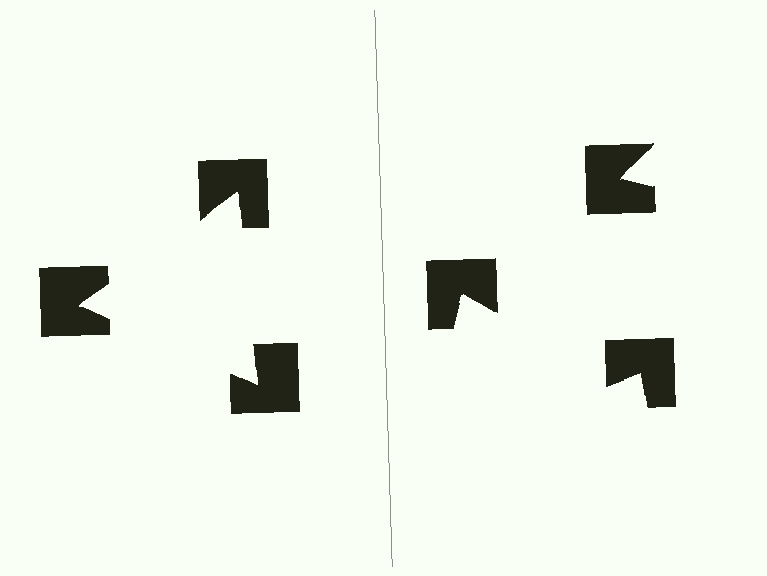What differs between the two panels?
The notched squares are positioned identically on both sides; only the wedge orientations differ. On the left they align to a triangle; on the right they are misaligned.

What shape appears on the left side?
An illusory triangle.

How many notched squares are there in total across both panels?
6 — 3 on each side.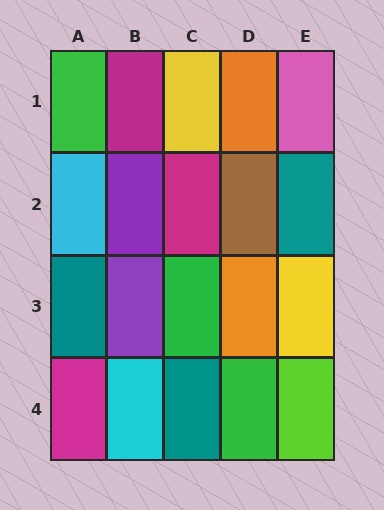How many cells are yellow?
2 cells are yellow.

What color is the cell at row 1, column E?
Pink.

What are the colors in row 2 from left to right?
Cyan, purple, magenta, brown, teal.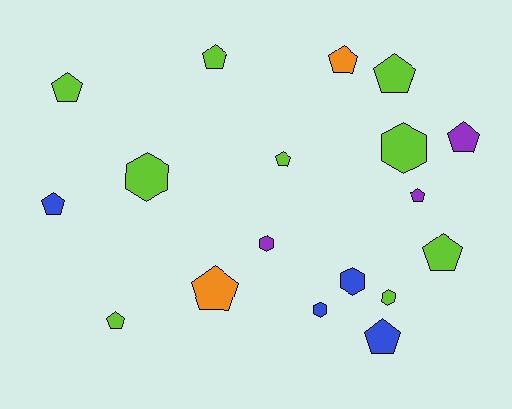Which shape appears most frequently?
Pentagon, with 12 objects.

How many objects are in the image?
There are 18 objects.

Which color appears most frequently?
Lime, with 9 objects.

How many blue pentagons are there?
There are 2 blue pentagons.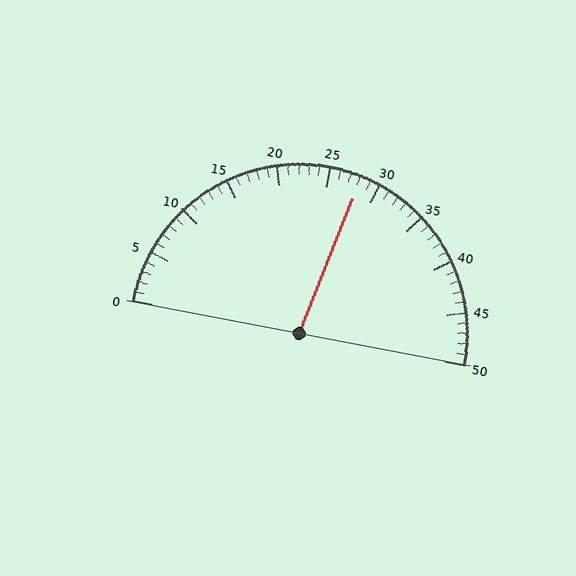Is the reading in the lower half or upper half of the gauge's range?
The reading is in the upper half of the range (0 to 50).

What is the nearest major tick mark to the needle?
The nearest major tick mark is 30.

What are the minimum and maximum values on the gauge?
The gauge ranges from 0 to 50.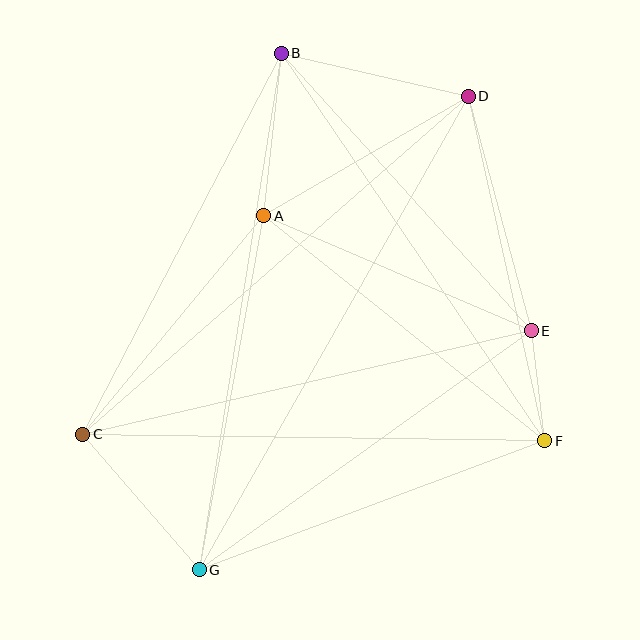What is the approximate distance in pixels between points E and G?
The distance between E and G is approximately 409 pixels.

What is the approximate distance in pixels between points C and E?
The distance between C and E is approximately 460 pixels.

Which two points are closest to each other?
Points E and F are closest to each other.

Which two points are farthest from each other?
Points D and G are farthest from each other.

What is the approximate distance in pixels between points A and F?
The distance between A and F is approximately 360 pixels.